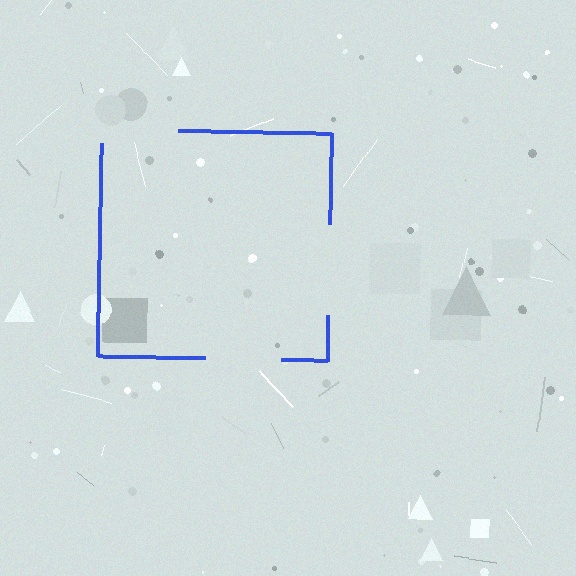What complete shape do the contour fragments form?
The contour fragments form a square.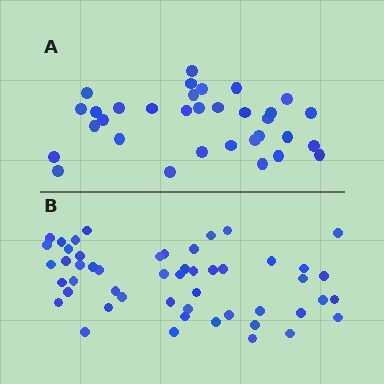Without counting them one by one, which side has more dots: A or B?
Region B (the bottom region) has more dots.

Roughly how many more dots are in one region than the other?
Region B has approximately 20 more dots than region A.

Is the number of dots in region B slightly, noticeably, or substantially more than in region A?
Region B has substantially more. The ratio is roughly 1.5 to 1.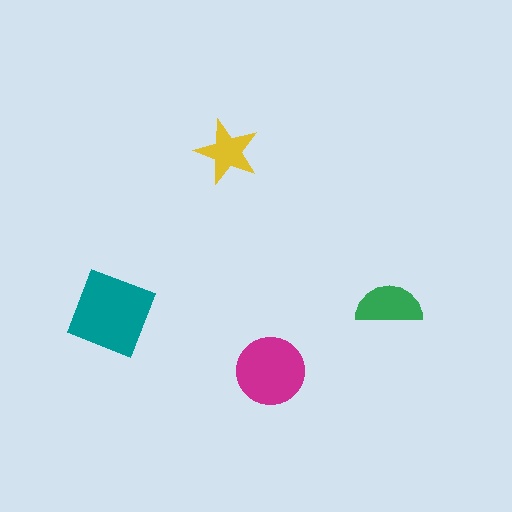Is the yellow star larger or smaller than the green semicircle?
Smaller.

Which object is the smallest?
The yellow star.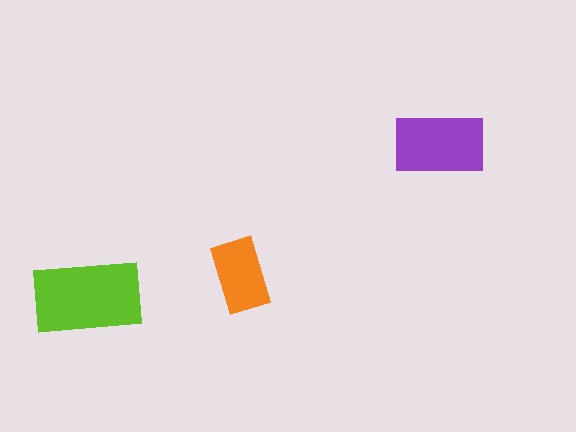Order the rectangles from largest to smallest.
the lime one, the purple one, the orange one.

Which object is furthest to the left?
The lime rectangle is leftmost.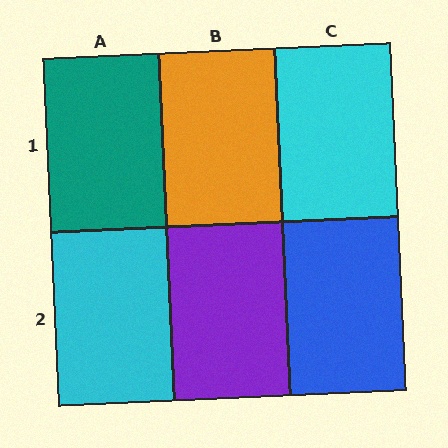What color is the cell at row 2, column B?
Purple.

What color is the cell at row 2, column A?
Cyan.